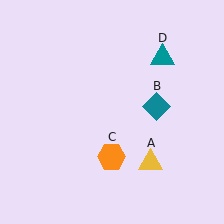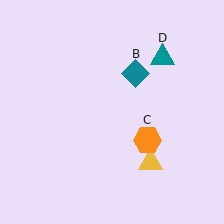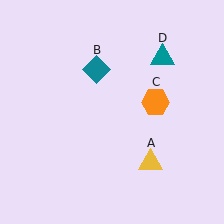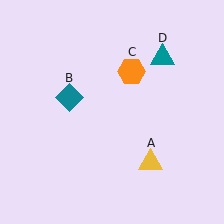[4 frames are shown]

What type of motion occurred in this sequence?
The teal diamond (object B), orange hexagon (object C) rotated counterclockwise around the center of the scene.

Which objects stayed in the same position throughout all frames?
Yellow triangle (object A) and teal triangle (object D) remained stationary.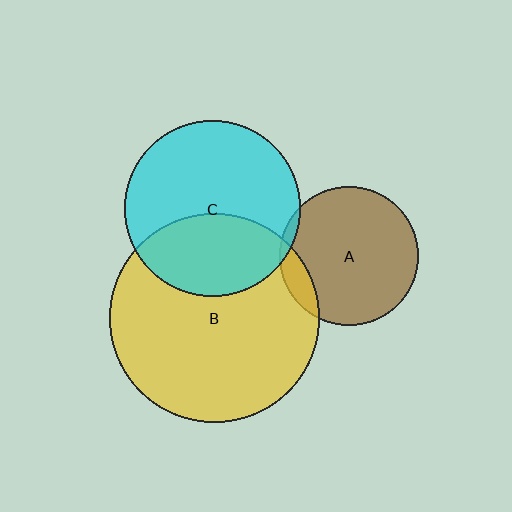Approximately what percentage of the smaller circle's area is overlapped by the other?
Approximately 40%.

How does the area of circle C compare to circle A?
Approximately 1.6 times.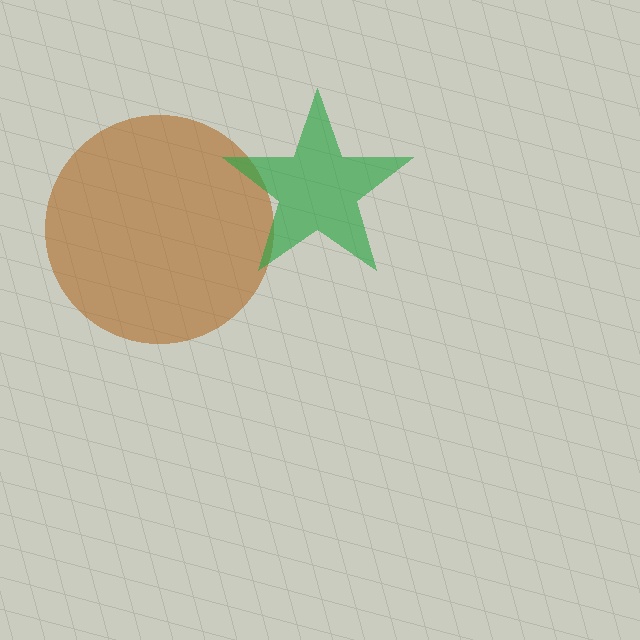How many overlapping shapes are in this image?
There are 2 overlapping shapes in the image.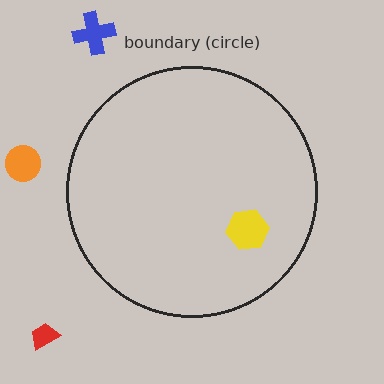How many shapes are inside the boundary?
1 inside, 3 outside.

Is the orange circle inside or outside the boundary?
Outside.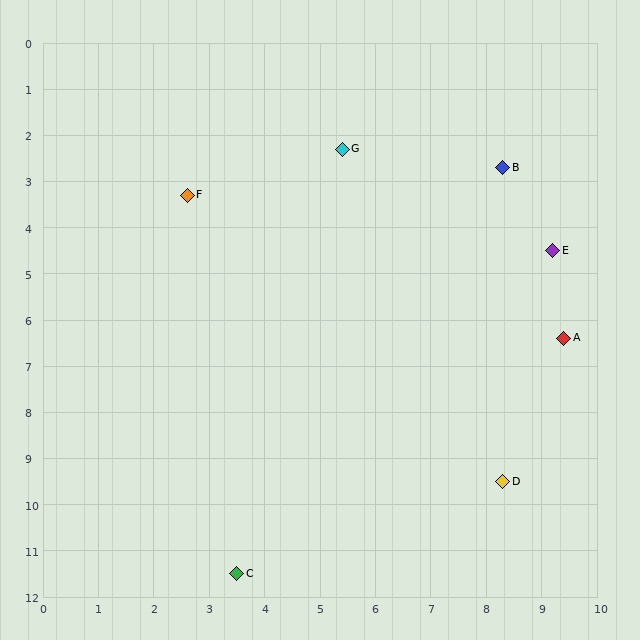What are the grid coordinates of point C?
Point C is at approximately (3.5, 11.5).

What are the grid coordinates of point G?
Point G is at approximately (5.4, 2.3).